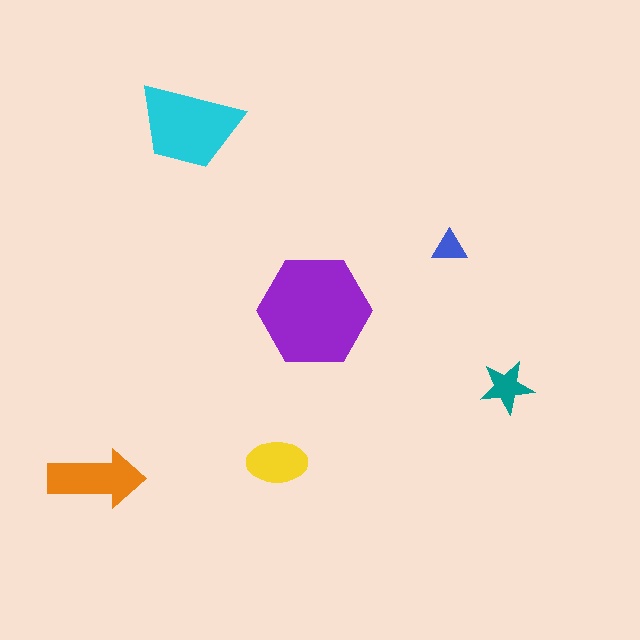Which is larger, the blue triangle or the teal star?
The teal star.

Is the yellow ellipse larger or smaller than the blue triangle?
Larger.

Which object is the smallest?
The blue triangle.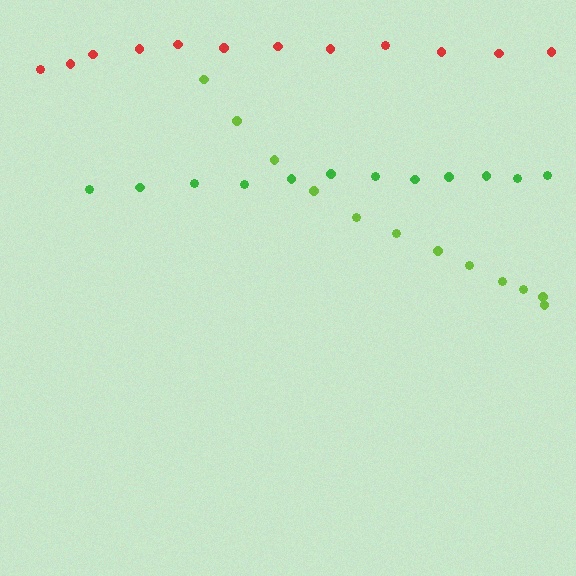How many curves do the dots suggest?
There are 3 distinct paths.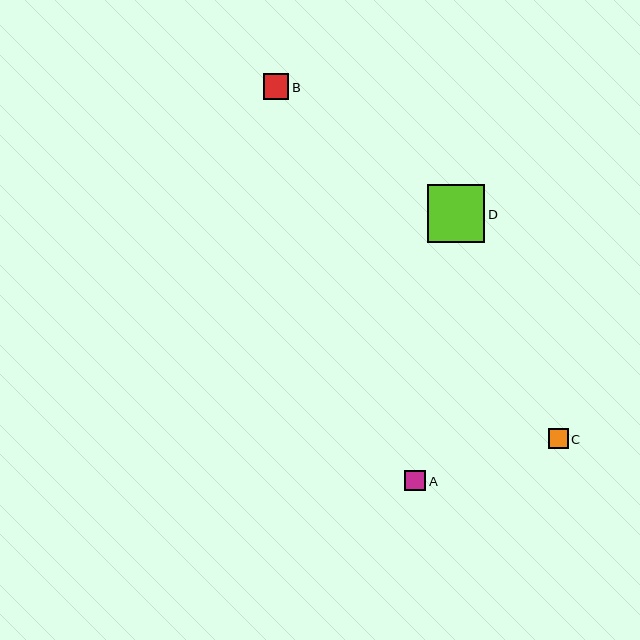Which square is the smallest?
Square C is the smallest with a size of approximately 20 pixels.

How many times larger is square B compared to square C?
Square B is approximately 1.3 times the size of square C.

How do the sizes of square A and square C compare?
Square A and square C are approximately the same size.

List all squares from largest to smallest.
From largest to smallest: D, B, A, C.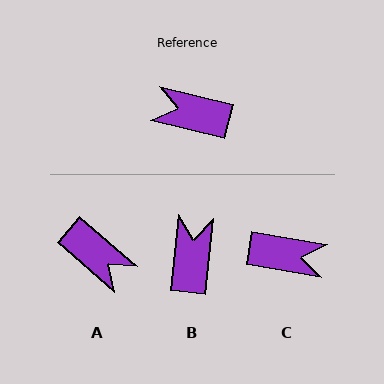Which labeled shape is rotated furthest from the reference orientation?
C, about 176 degrees away.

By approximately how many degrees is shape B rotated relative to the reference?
Approximately 82 degrees clockwise.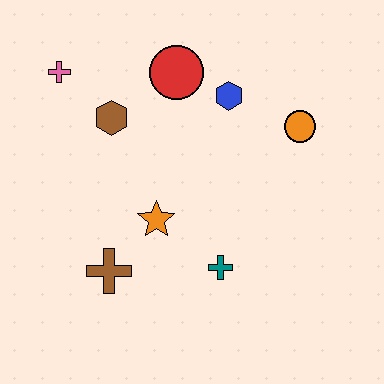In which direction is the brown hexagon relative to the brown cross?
The brown hexagon is above the brown cross.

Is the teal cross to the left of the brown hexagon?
No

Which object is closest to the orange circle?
The blue hexagon is closest to the orange circle.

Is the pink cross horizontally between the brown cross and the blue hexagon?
No